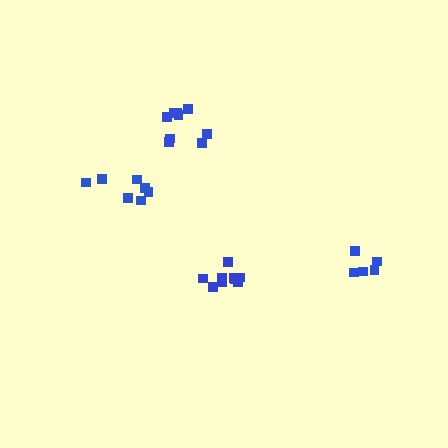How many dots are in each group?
Group 1: 9 dots, Group 2: 10 dots, Group 3: 7 dots, Group 4: 5 dots (31 total).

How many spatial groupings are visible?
There are 4 spatial groupings.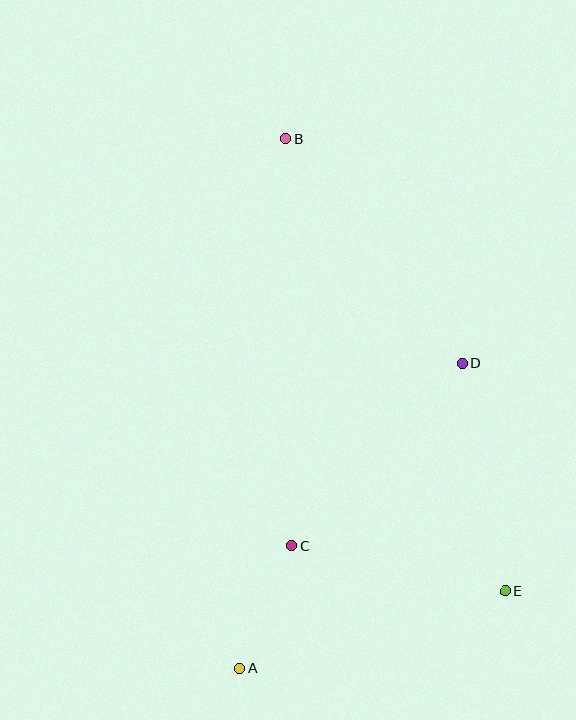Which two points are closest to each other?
Points A and C are closest to each other.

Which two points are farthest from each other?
Points A and B are farthest from each other.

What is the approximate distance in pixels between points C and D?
The distance between C and D is approximately 250 pixels.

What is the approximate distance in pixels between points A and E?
The distance between A and E is approximately 277 pixels.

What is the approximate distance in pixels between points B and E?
The distance between B and E is approximately 502 pixels.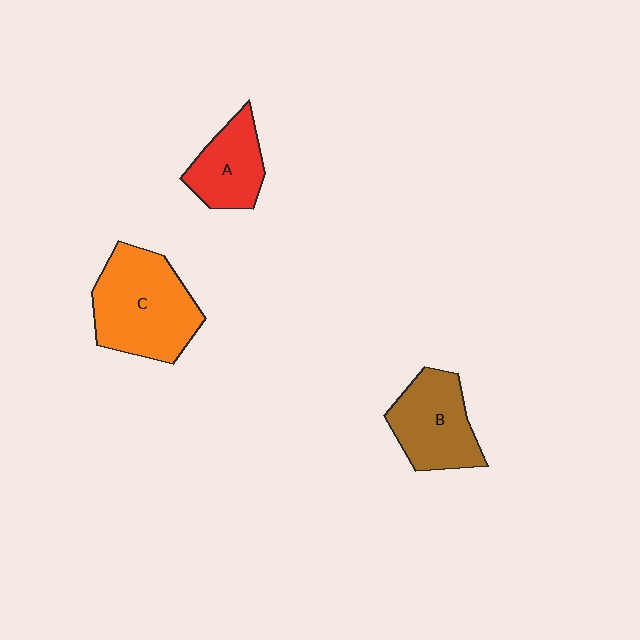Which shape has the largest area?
Shape C (orange).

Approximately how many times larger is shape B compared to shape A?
Approximately 1.3 times.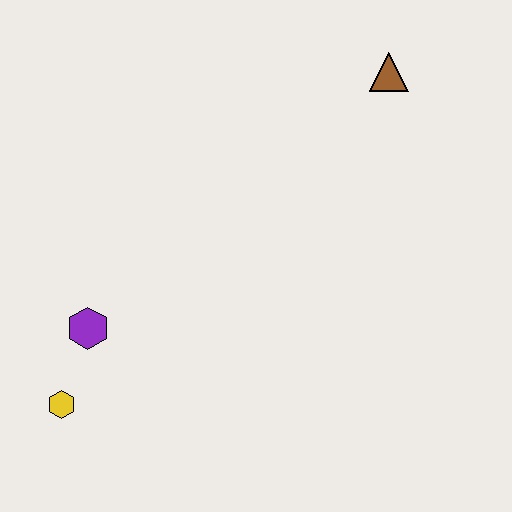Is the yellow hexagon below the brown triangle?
Yes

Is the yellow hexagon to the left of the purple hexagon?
Yes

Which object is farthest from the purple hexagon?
The brown triangle is farthest from the purple hexagon.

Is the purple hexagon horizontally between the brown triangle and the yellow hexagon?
Yes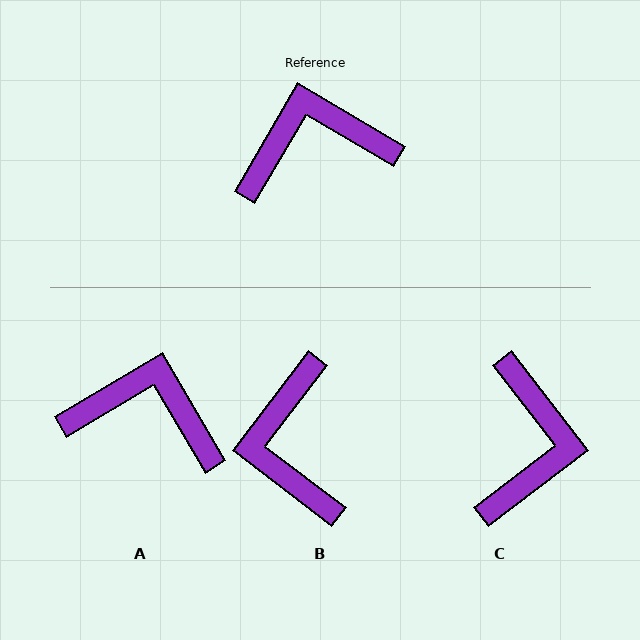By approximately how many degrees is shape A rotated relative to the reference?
Approximately 29 degrees clockwise.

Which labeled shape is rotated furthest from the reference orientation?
C, about 112 degrees away.